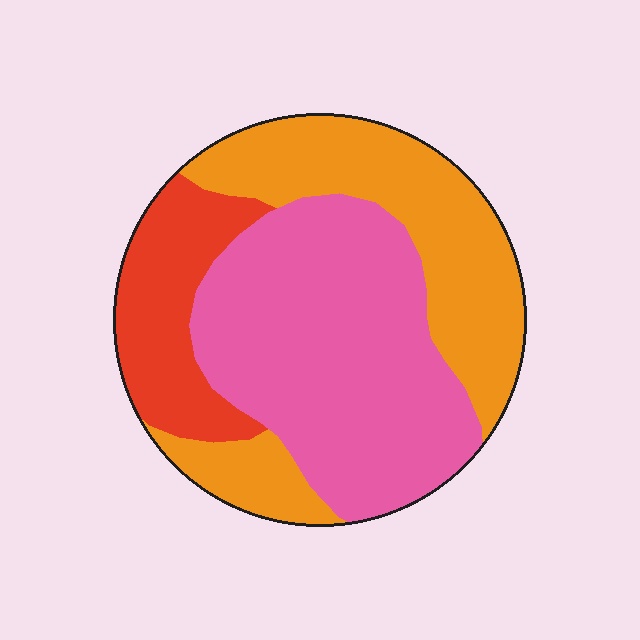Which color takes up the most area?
Pink, at roughly 45%.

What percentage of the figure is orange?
Orange covers about 35% of the figure.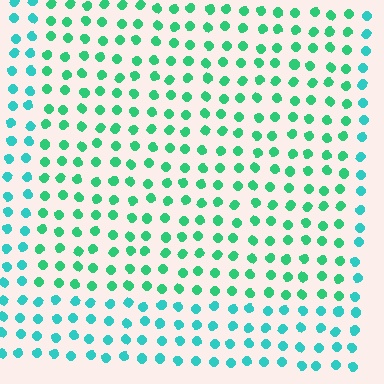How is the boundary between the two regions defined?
The boundary is defined purely by a slight shift in hue (about 29 degrees). Spacing, size, and orientation are identical on both sides.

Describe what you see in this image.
The image is filled with small cyan elements in a uniform arrangement. A rectangle-shaped region is visible where the elements are tinted to a slightly different hue, forming a subtle color boundary.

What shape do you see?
I see a rectangle.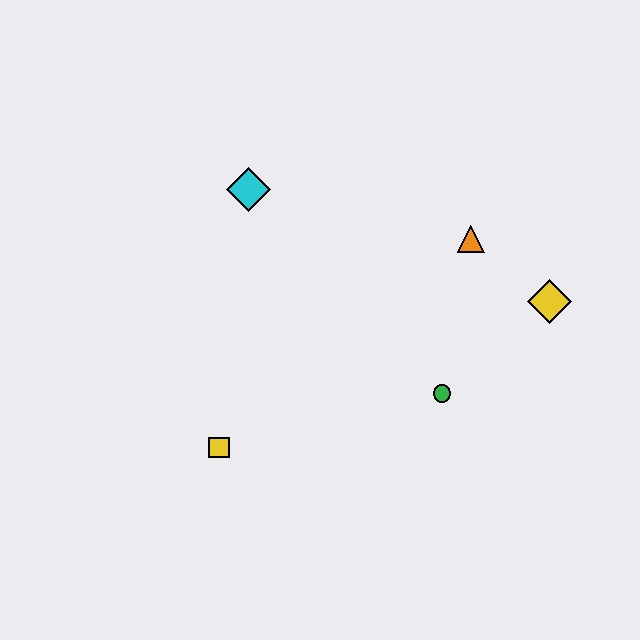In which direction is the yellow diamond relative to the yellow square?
The yellow diamond is to the right of the yellow square.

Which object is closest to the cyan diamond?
The orange triangle is closest to the cyan diamond.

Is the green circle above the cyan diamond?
No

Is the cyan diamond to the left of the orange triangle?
Yes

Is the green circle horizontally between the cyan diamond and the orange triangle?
Yes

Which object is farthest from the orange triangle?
The yellow square is farthest from the orange triangle.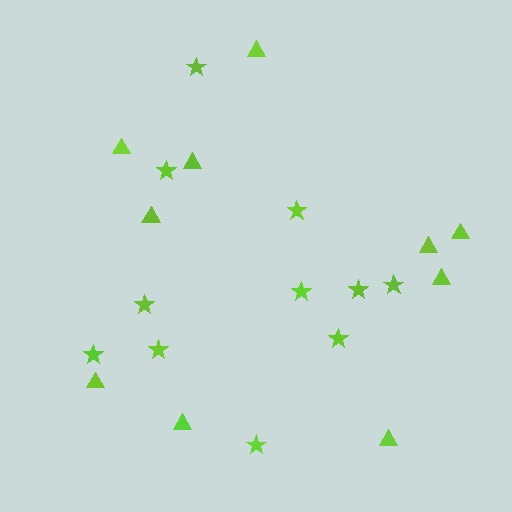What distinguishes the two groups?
There are 2 groups: one group of triangles (10) and one group of stars (11).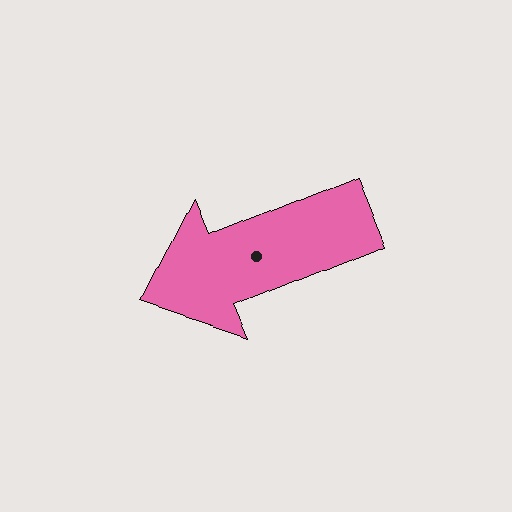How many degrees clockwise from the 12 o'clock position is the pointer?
Approximately 248 degrees.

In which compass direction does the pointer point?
West.